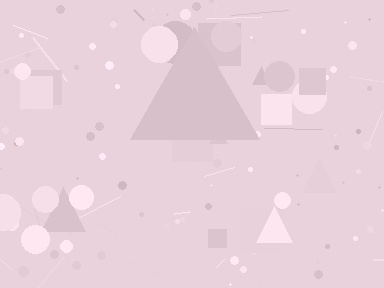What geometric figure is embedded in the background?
A triangle is embedded in the background.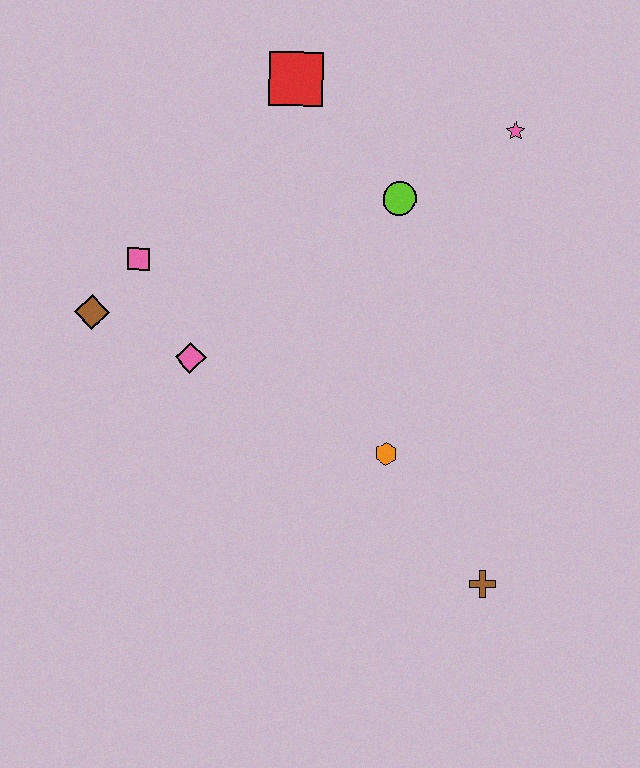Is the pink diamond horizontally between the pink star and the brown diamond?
Yes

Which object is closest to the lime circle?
The pink star is closest to the lime circle.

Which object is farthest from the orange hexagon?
The red square is farthest from the orange hexagon.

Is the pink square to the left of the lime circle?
Yes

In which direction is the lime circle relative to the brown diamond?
The lime circle is to the right of the brown diamond.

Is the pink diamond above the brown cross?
Yes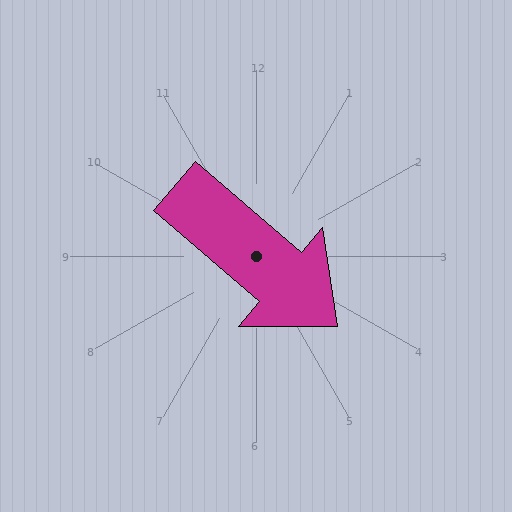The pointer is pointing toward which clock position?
Roughly 4 o'clock.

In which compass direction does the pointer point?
Southeast.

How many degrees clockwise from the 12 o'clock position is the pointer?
Approximately 131 degrees.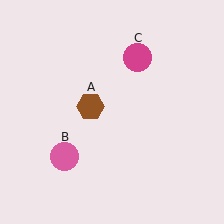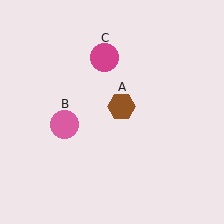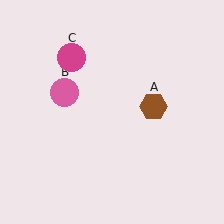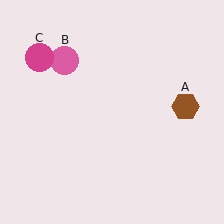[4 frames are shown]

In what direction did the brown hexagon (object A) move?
The brown hexagon (object A) moved right.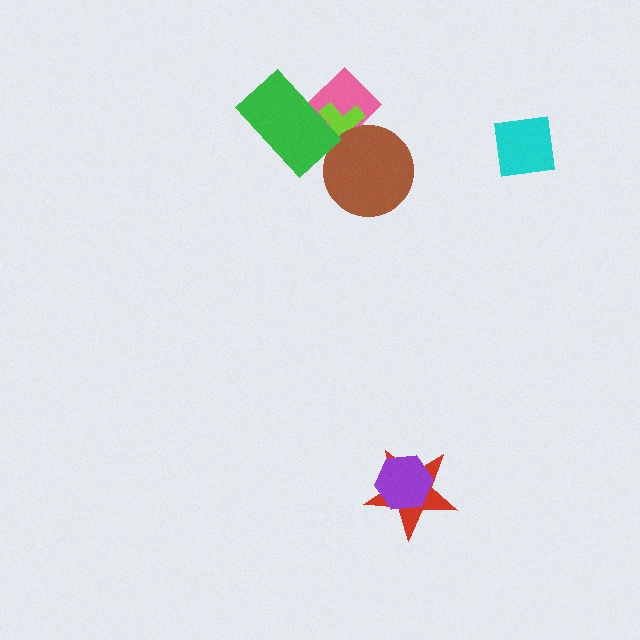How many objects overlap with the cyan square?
0 objects overlap with the cyan square.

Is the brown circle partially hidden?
No, no other shape covers it.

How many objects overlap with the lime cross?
3 objects overlap with the lime cross.